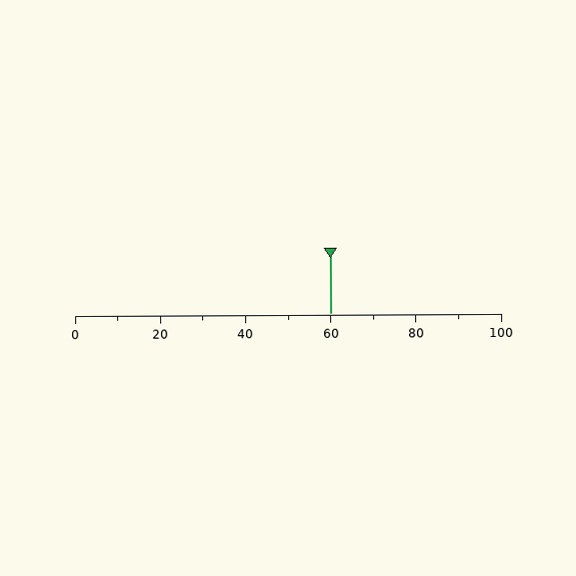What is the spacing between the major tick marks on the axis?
The major ticks are spaced 20 apart.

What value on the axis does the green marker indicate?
The marker indicates approximately 60.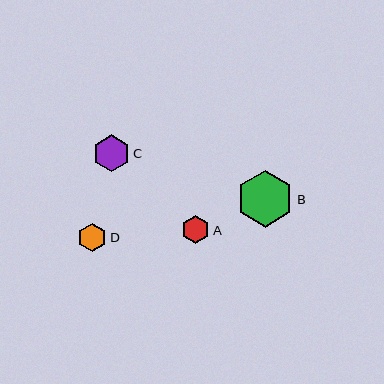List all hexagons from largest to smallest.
From largest to smallest: B, C, D, A.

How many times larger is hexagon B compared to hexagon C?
Hexagon B is approximately 1.5 times the size of hexagon C.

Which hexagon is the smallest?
Hexagon A is the smallest with a size of approximately 28 pixels.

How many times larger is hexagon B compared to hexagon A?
Hexagon B is approximately 2.0 times the size of hexagon A.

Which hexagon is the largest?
Hexagon B is the largest with a size of approximately 57 pixels.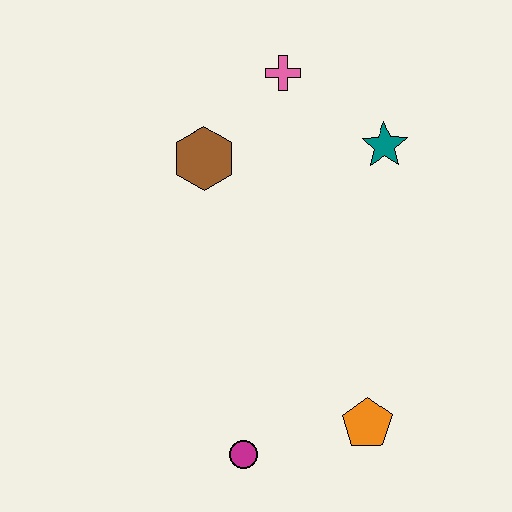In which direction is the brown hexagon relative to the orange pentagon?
The brown hexagon is above the orange pentagon.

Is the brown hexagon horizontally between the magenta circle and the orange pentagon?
No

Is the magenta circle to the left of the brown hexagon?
No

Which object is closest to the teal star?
The pink cross is closest to the teal star.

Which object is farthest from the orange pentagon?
The pink cross is farthest from the orange pentagon.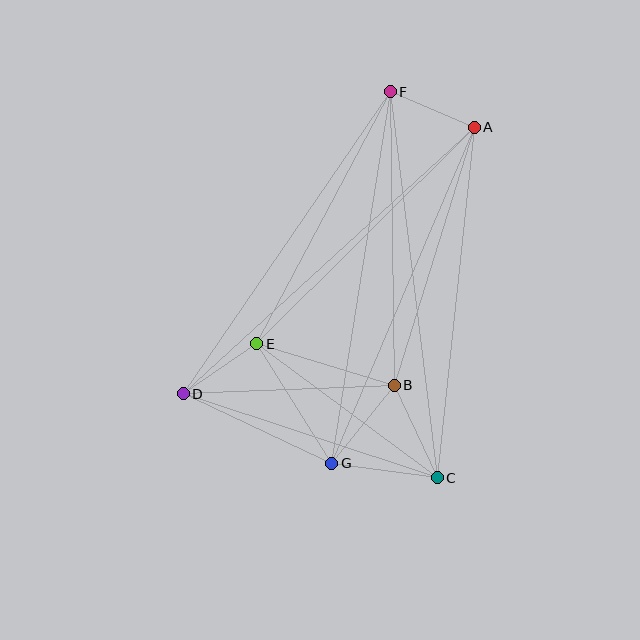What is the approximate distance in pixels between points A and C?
The distance between A and C is approximately 352 pixels.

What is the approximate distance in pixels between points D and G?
The distance between D and G is approximately 164 pixels.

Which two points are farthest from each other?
Points A and D are farthest from each other.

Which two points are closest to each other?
Points D and E are closest to each other.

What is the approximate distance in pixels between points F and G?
The distance between F and G is approximately 376 pixels.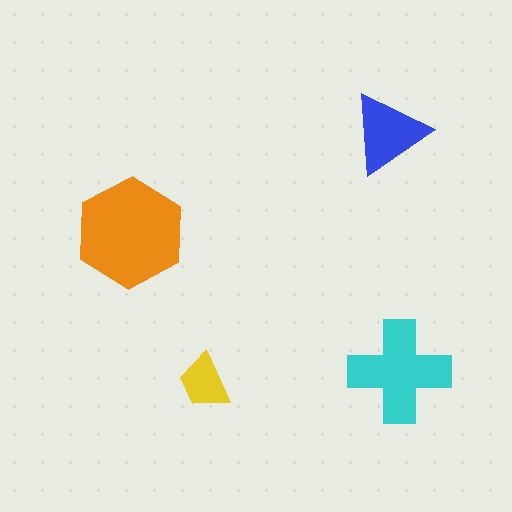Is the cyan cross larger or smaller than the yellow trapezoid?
Larger.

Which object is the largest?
The orange hexagon.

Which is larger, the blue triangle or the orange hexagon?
The orange hexagon.